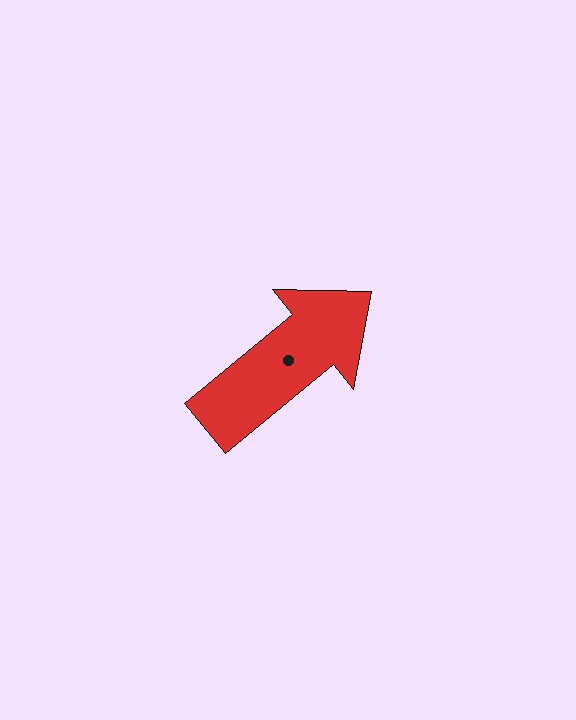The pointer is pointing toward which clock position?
Roughly 2 o'clock.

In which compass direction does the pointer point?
Northeast.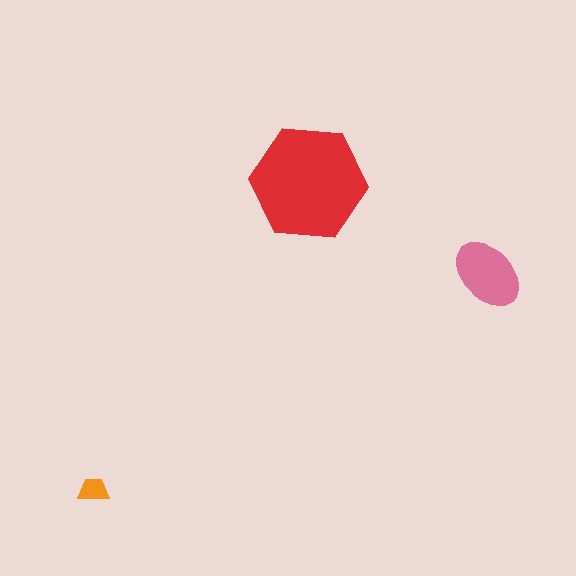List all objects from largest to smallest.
The red hexagon, the pink ellipse, the orange trapezoid.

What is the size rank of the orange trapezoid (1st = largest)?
3rd.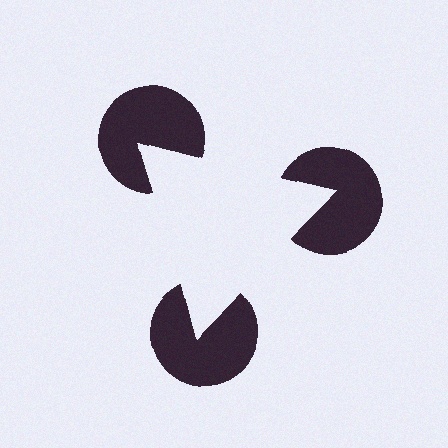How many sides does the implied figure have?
3 sides.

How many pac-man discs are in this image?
There are 3 — one at each vertex of the illusory triangle.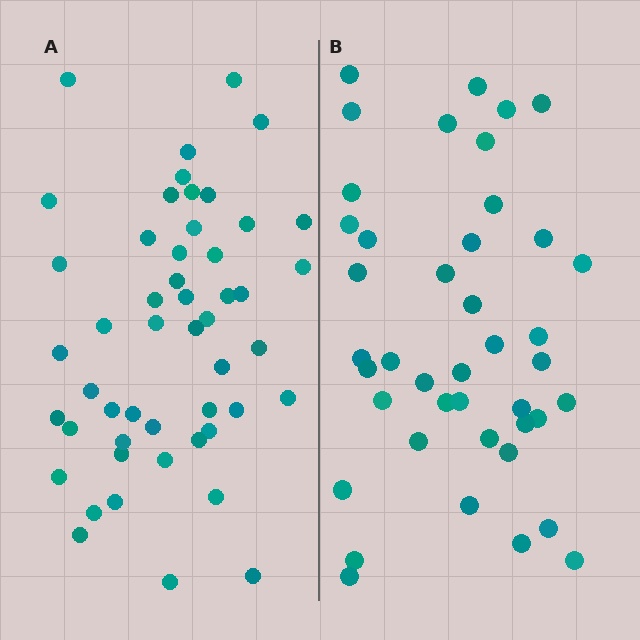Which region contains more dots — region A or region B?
Region A (the left region) has more dots.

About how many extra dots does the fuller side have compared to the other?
Region A has roughly 8 or so more dots than region B.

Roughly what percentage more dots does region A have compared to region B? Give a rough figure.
About 20% more.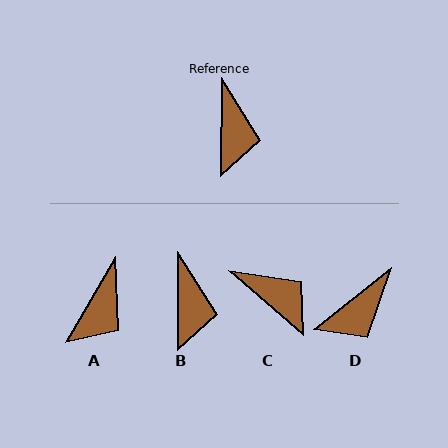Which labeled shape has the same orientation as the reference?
B.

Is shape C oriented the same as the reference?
No, it is off by about 49 degrees.